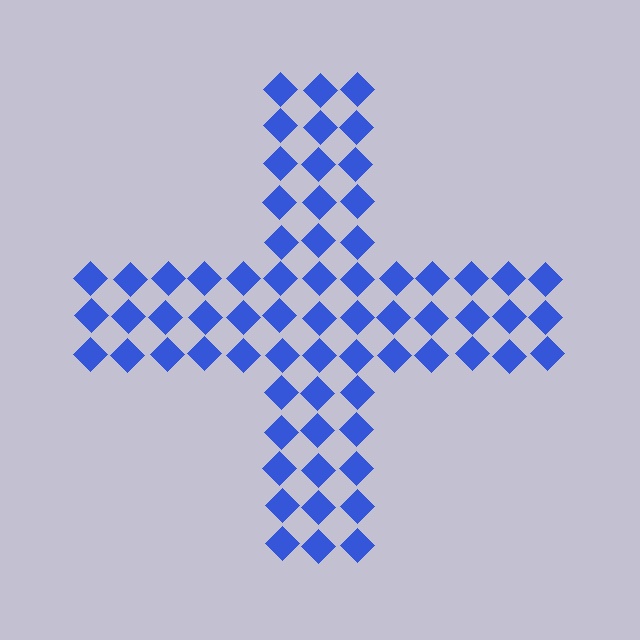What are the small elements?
The small elements are diamonds.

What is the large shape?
The large shape is a cross.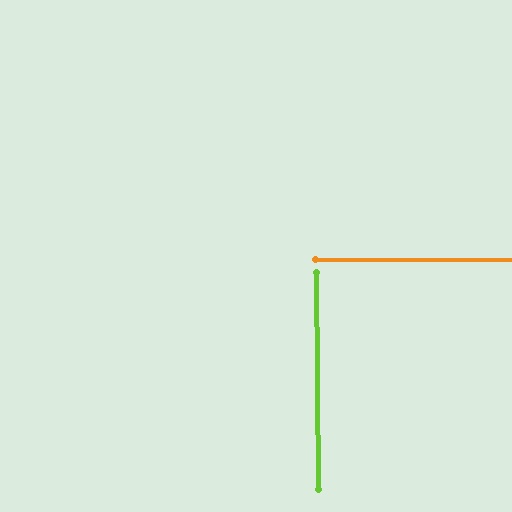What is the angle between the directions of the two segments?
Approximately 89 degrees.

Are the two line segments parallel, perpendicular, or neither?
Perpendicular — they meet at approximately 89°.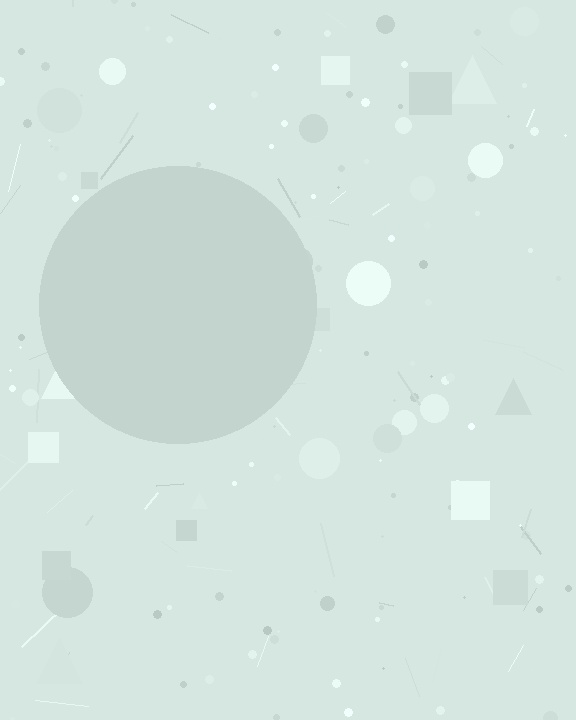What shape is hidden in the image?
A circle is hidden in the image.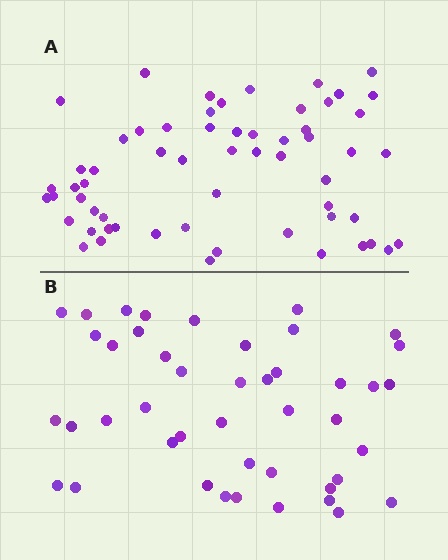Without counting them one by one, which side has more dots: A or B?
Region A (the top region) has more dots.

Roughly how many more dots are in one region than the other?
Region A has approximately 15 more dots than region B.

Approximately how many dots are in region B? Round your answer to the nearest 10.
About 40 dots. (The exact count is 44, which rounds to 40.)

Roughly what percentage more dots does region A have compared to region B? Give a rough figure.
About 35% more.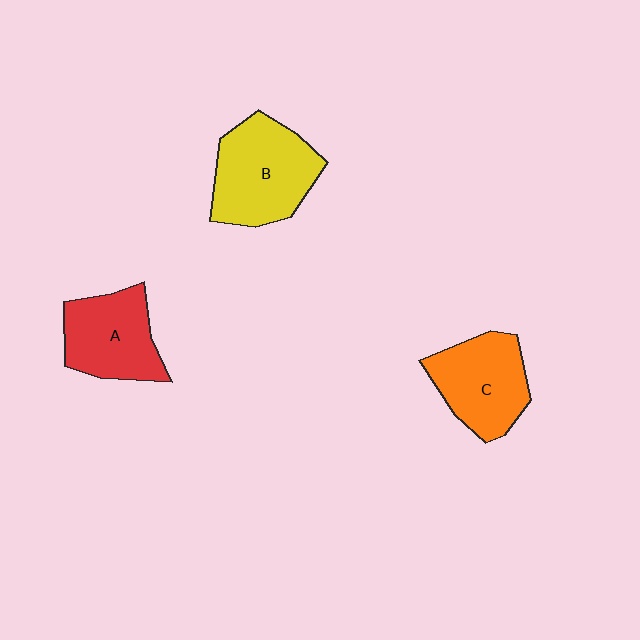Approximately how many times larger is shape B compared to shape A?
Approximately 1.2 times.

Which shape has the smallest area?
Shape A (red).